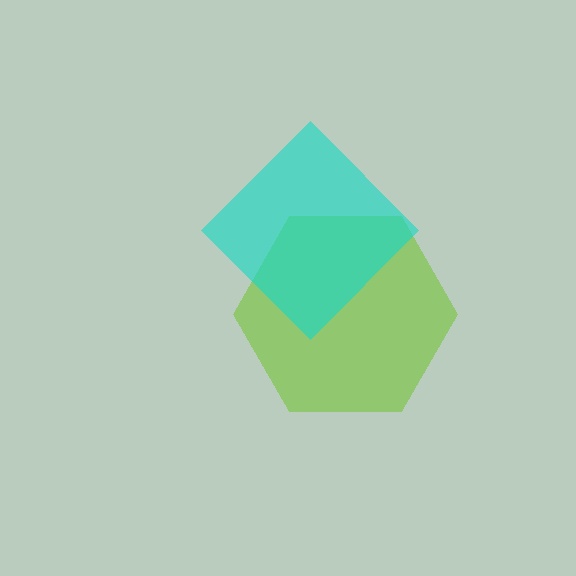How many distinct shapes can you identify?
There are 2 distinct shapes: a lime hexagon, a cyan diamond.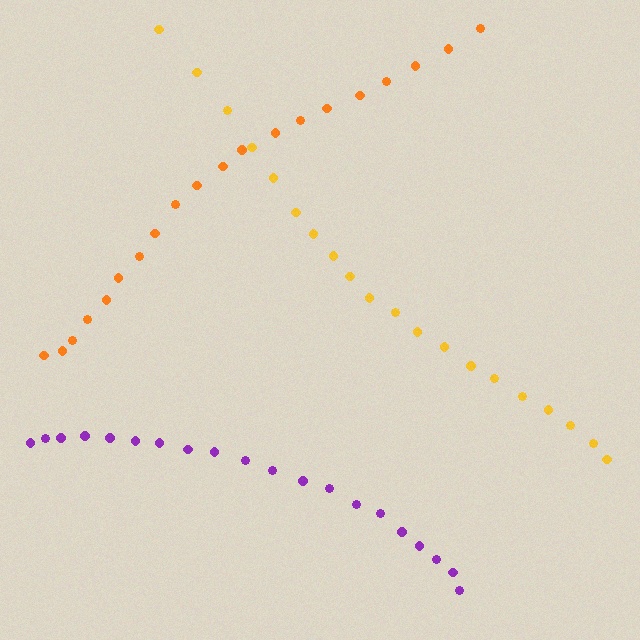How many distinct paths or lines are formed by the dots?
There are 3 distinct paths.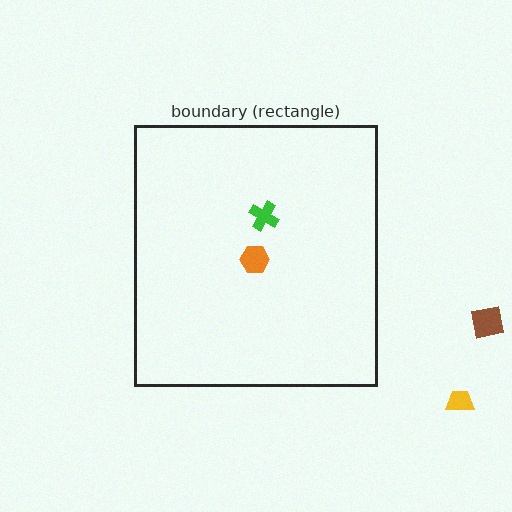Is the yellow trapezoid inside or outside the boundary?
Outside.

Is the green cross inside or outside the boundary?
Inside.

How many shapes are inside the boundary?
2 inside, 2 outside.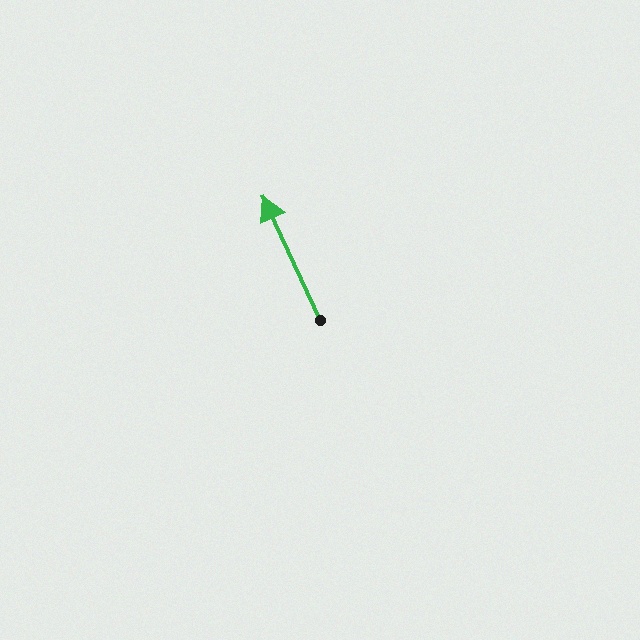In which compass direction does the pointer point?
Northwest.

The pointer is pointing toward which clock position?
Roughly 11 o'clock.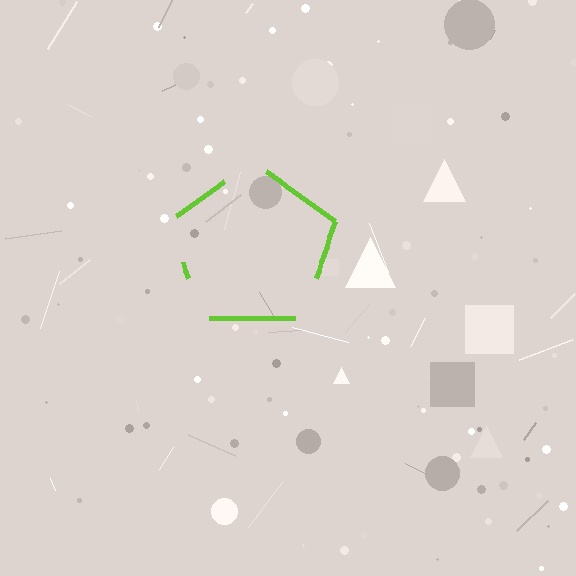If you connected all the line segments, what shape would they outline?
They would outline a pentagon.